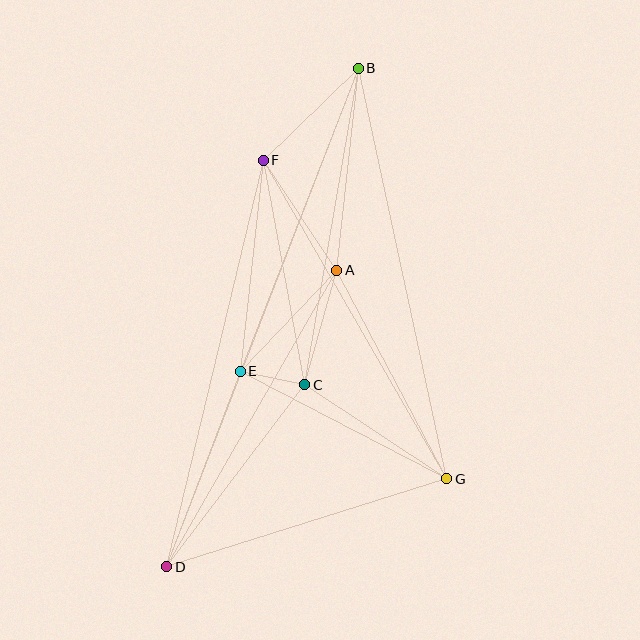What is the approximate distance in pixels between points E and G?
The distance between E and G is approximately 233 pixels.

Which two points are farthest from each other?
Points B and D are farthest from each other.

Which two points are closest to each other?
Points C and E are closest to each other.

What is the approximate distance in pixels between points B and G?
The distance between B and G is approximately 420 pixels.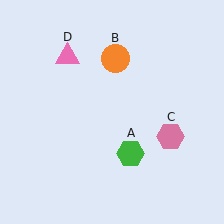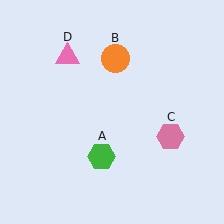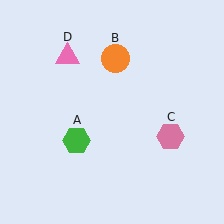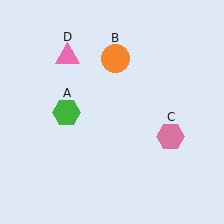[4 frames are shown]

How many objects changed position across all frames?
1 object changed position: green hexagon (object A).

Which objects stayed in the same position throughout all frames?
Orange circle (object B) and pink hexagon (object C) and pink triangle (object D) remained stationary.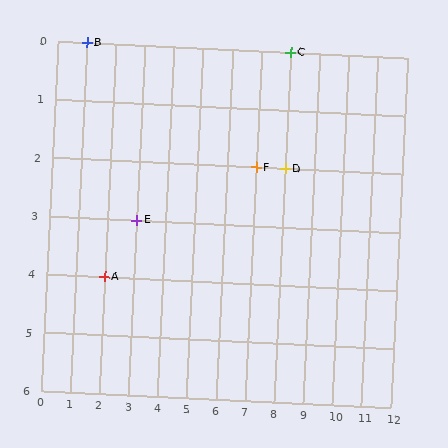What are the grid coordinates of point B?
Point B is at grid coordinates (1, 0).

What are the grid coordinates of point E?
Point E is at grid coordinates (3, 3).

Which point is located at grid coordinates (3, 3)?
Point E is at (3, 3).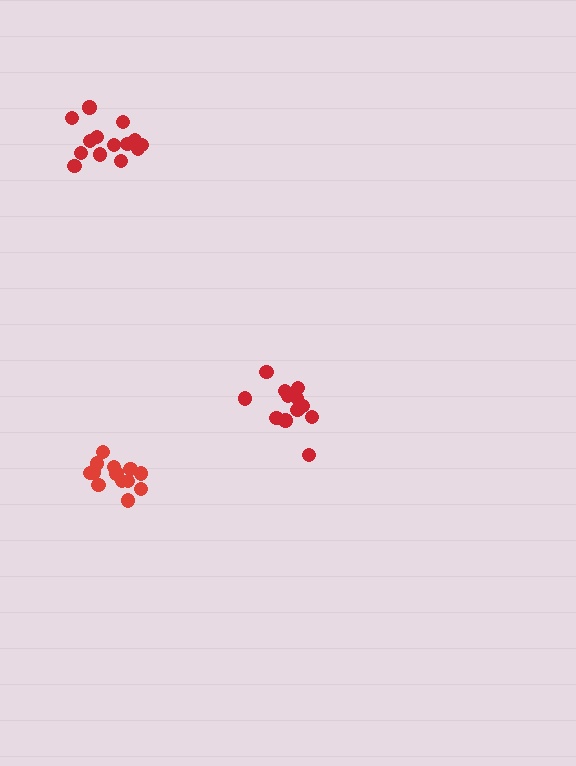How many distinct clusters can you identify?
There are 3 distinct clusters.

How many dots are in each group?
Group 1: 12 dots, Group 2: 13 dots, Group 3: 14 dots (39 total).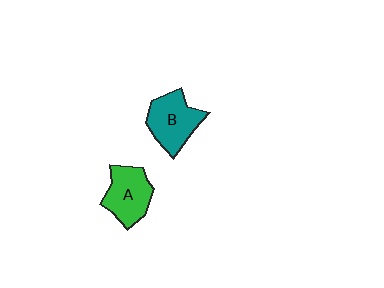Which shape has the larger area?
Shape B (teal).